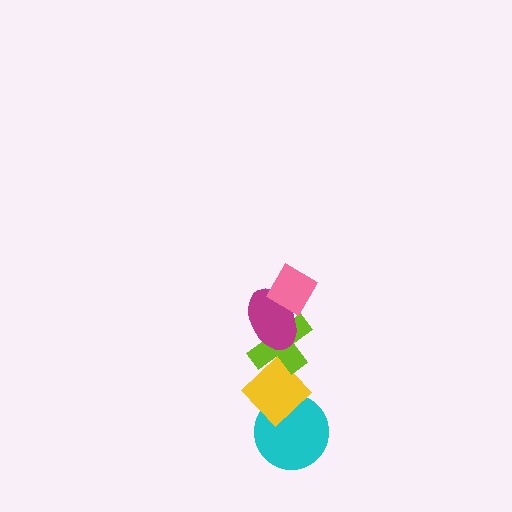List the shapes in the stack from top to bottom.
From top to bottom: the pink diamond, the magenta ellipse, the lime cross, the yellow diamond, the cyan circle.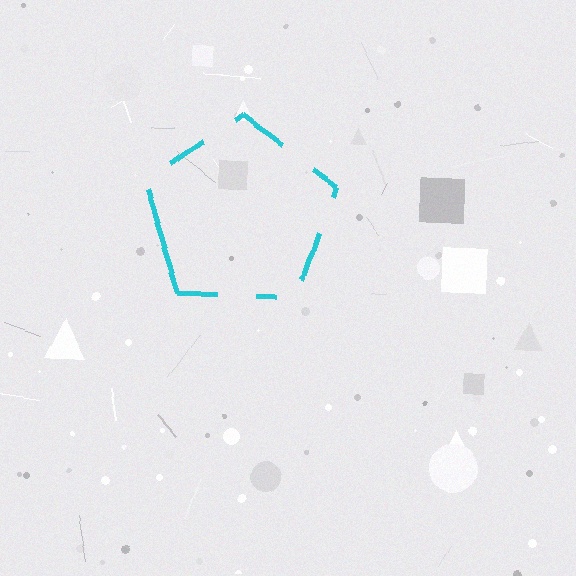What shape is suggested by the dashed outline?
The dashed outline suggests a pentagon.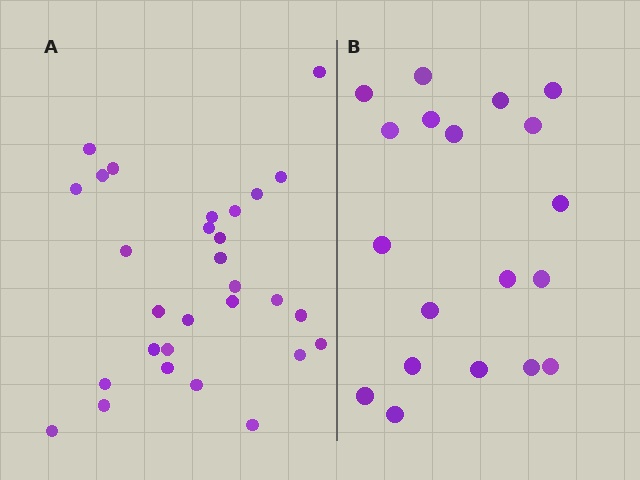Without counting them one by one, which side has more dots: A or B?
Region A (the left region) has more dots.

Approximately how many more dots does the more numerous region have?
Region A has roughly 10 or so more dots than region B.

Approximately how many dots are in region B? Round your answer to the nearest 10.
About 20 dots. (The exact count is 19, which rounds to 20.)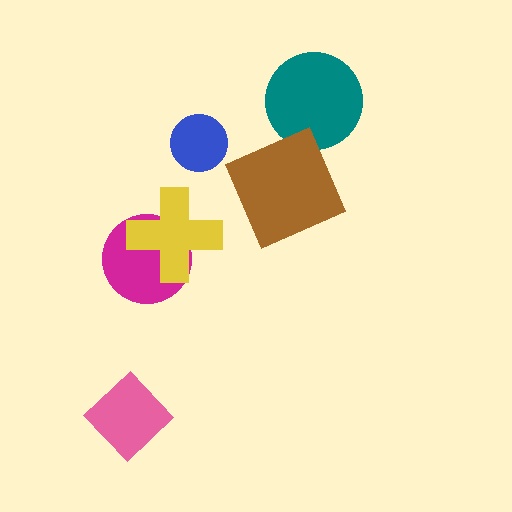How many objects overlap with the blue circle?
0 objects overlap with the blue circle.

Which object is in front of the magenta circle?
The yellow cross is in front of the magenta circle.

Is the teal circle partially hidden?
No, no other shape covers it.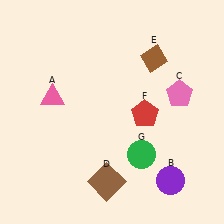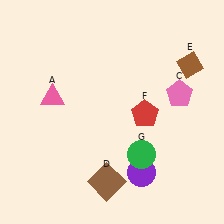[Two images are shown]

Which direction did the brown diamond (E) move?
The brown diamond (E) moved right.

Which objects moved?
The objects that moved are: the purple circle (B), the brown diamond (E).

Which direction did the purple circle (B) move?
The purple circle (B) moved left.